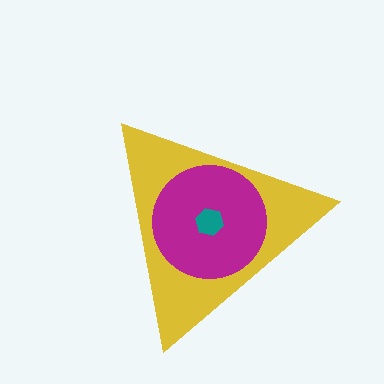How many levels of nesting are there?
3.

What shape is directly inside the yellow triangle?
The magenta circle.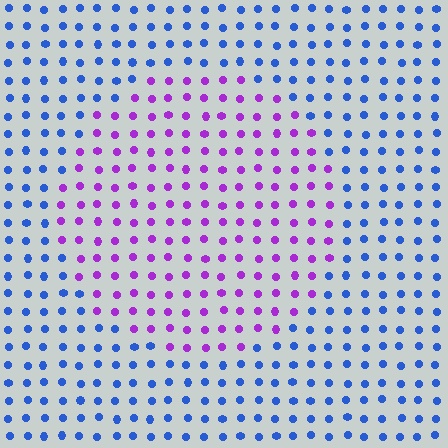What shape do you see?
I see a circle.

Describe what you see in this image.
The image is filled with small blue elements in a uniform arrangement. A circle-shaped region is visible where the elements are tinted to a slightly different hue, forming a subtle color boundary.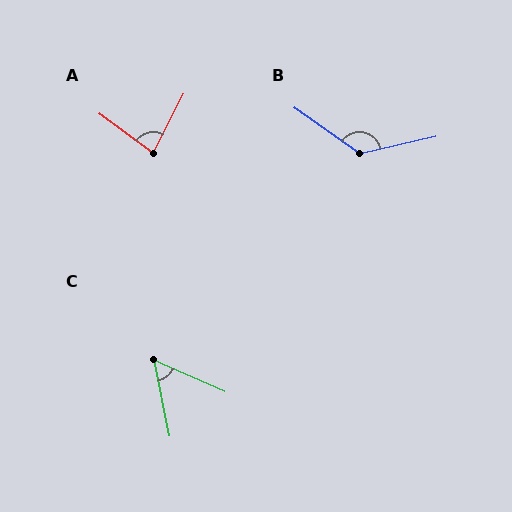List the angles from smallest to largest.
C (54°), A (81°), B (132°).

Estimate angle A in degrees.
Approximately 81 degrees.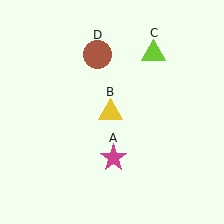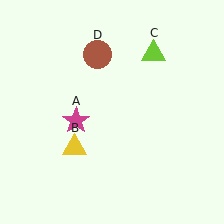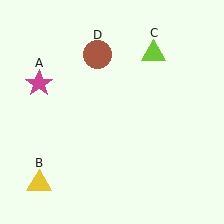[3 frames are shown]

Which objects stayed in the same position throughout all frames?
Lime triangle (object C) and brown circle (object D) remained stationary.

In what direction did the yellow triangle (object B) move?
The yellow triangle (object B) moved down and to the left.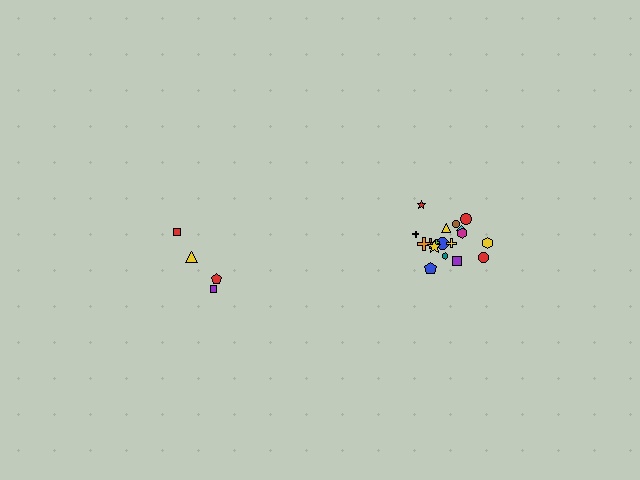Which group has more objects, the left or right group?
The right group.